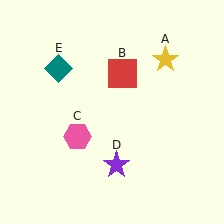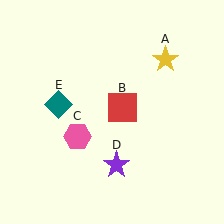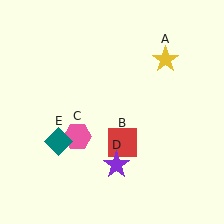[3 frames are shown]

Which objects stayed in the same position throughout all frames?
Yellow star (object A) and pink hexagon (object C) and purple star (object D) remained stationary.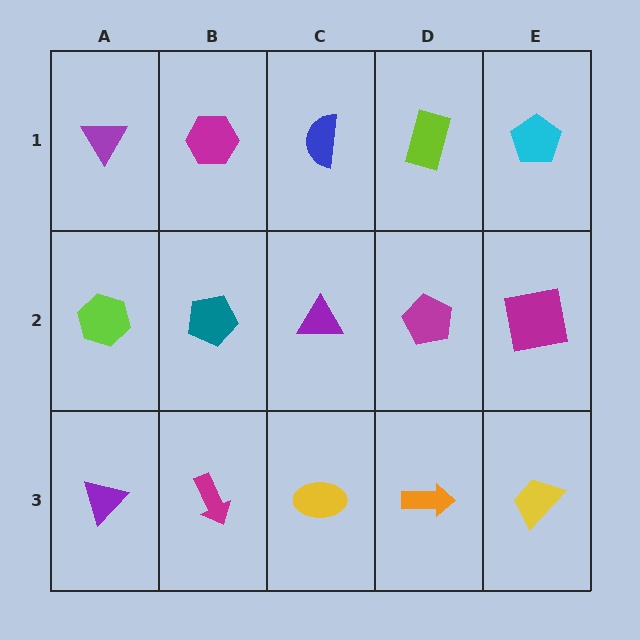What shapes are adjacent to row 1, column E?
A magenta square (row 2, column E), a lime rectangle (row 1, column D).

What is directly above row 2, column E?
A cyan pentagon.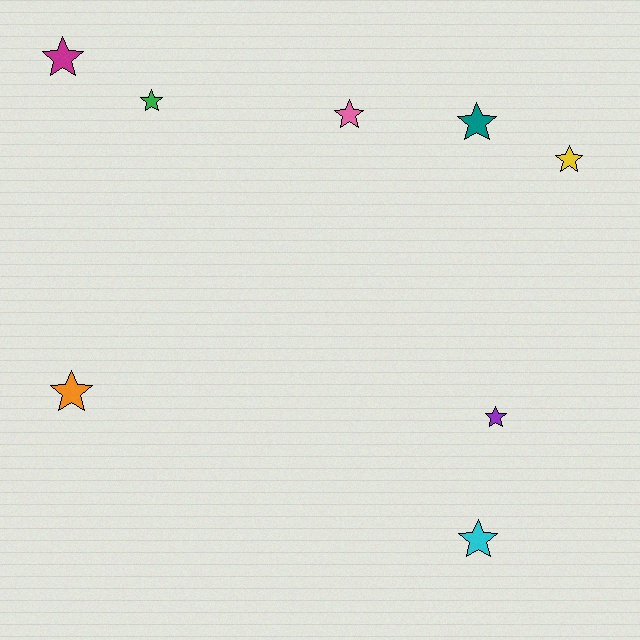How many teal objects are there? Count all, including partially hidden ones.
There is 1 teal object.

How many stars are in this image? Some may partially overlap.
There are 8 stars.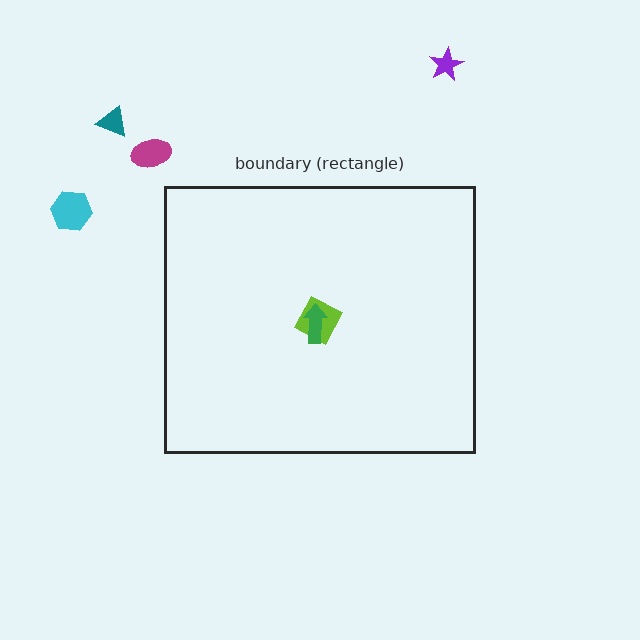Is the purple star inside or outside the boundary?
Outside.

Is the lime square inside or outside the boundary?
Inside.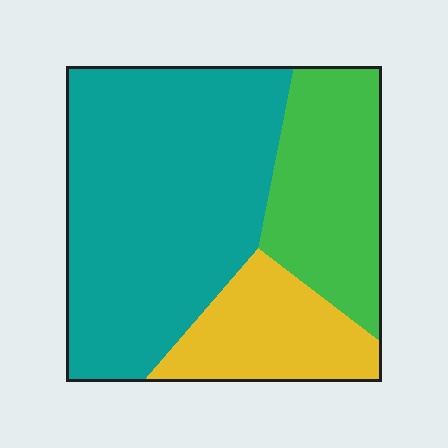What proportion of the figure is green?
Green takes up between a quarter and a half of the figure.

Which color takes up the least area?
Yellow, at roughly 20%.